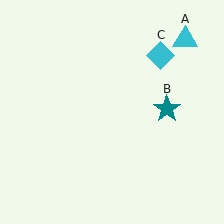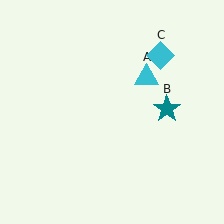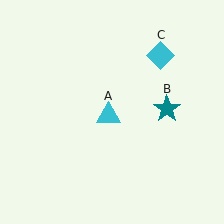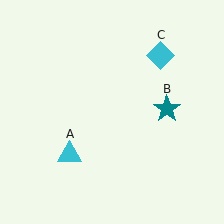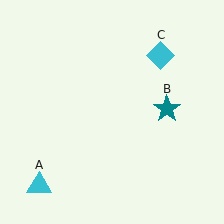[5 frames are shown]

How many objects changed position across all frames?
1 object changed position: cyan triangle (object A).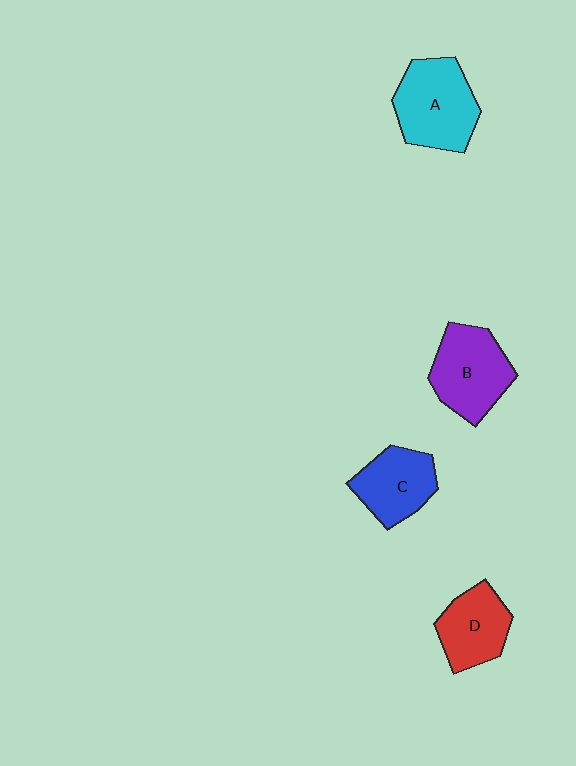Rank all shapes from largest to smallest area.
From largest to smallest: A (cyan), B (purple), C (blue), D (red).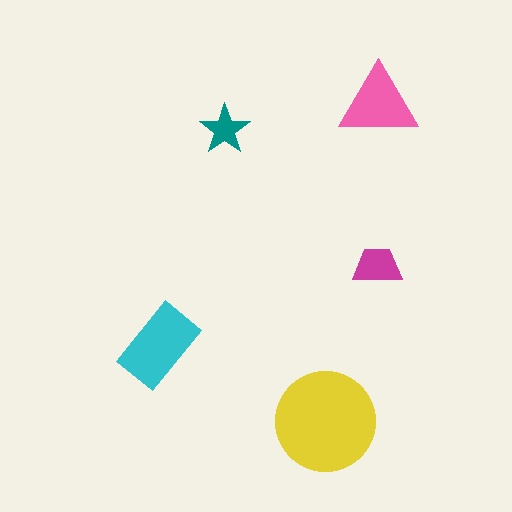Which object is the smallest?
The teal star.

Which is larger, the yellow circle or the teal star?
The yellow circle.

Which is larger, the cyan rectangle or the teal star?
The cyan rectangle.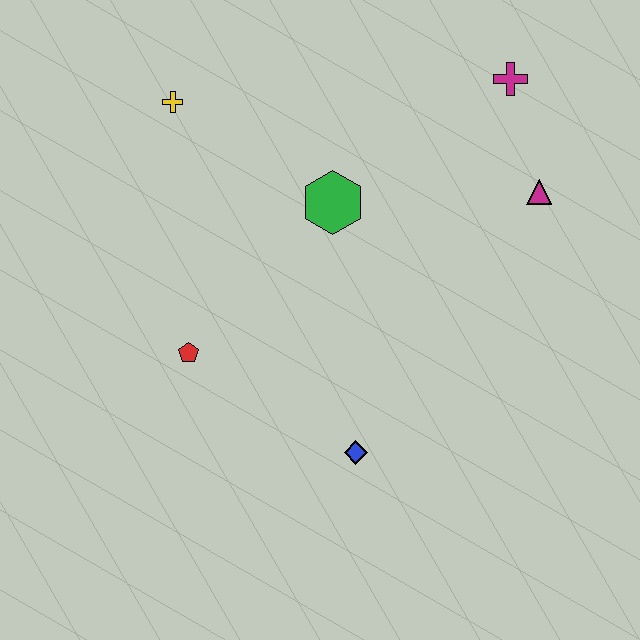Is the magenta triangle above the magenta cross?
No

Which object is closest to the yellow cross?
The green hexagon is closest to the yellow cross.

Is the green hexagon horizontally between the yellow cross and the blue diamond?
Yes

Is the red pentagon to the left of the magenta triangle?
Yes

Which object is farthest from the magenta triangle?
The red pentagon is farthest from the magenta triangle.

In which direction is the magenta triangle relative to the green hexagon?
The magenta triangle is to the right of the green hexagon.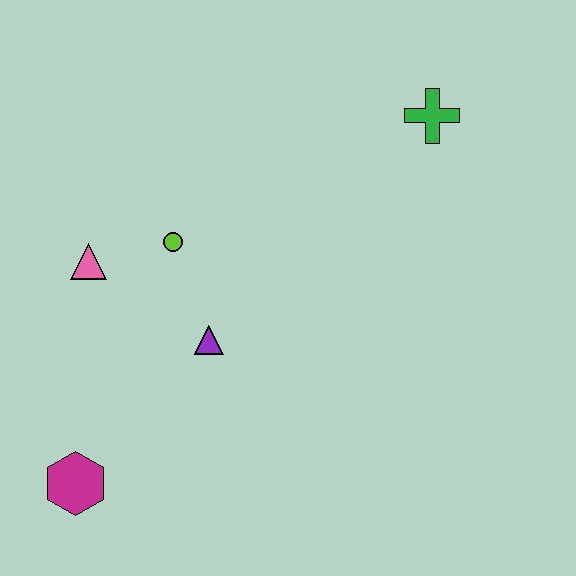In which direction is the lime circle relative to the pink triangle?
The lime circle is to the right of the pink triangle.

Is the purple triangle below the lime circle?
Yes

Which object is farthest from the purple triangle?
The green cross is farthest from the purple triangle.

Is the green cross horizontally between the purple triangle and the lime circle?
No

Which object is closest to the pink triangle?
The lime circle is closest to the pink triangle.